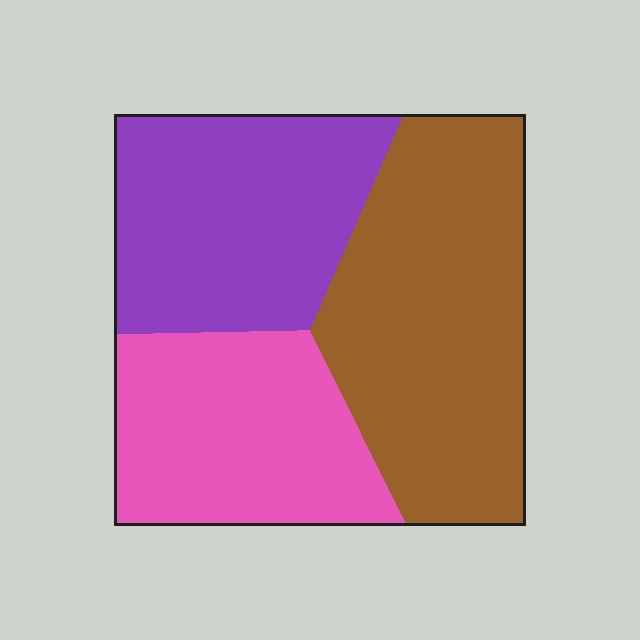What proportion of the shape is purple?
Purple takes up about one third (1/3) of the shape.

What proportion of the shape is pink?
Pink covers around 30% of the shape.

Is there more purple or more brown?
Brown.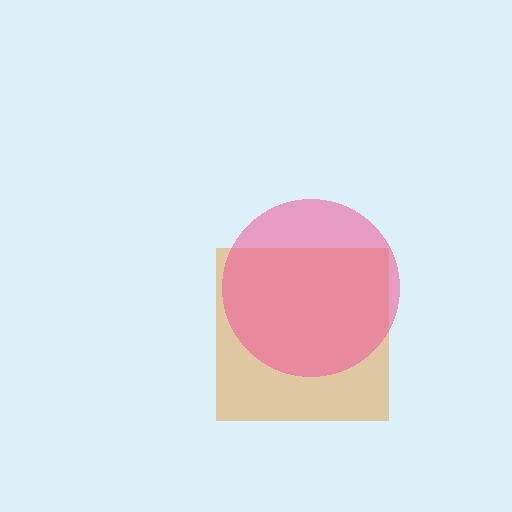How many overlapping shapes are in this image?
There are 2 overlapping shapes in the image.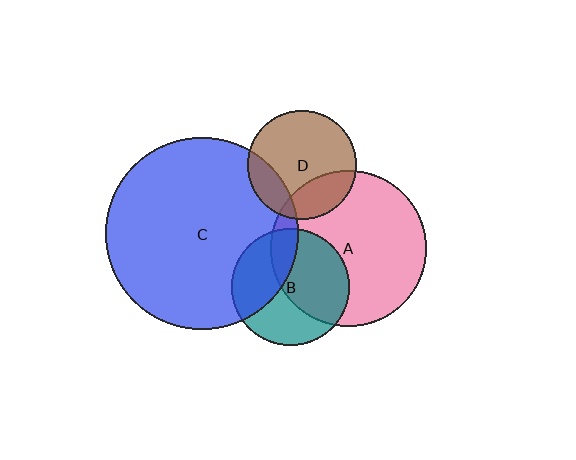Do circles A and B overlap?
Yes.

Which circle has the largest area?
Circle C (blue).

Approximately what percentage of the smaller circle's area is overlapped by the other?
Approximately 50%.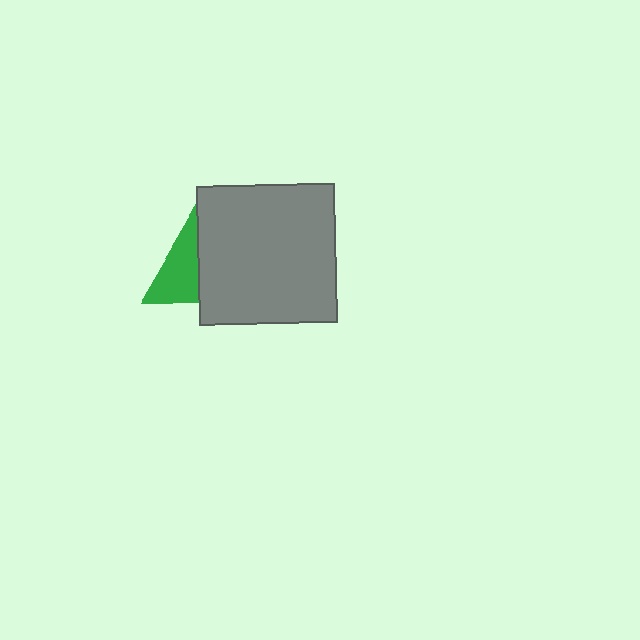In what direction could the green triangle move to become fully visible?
The green triangle could move left. That would shift it out from behind the gray square entirely.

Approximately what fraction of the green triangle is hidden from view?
Roughly 57% of the green triangle is hidden behind the gray square.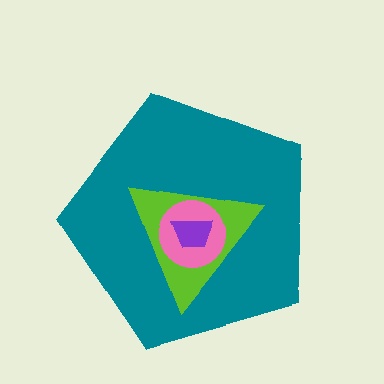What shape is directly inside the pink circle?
The purple trapezoid.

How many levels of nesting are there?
4.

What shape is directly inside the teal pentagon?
The lime triangle.